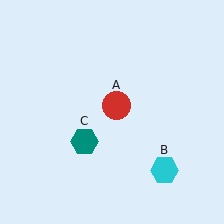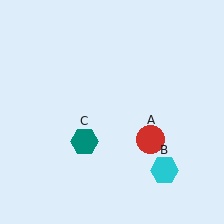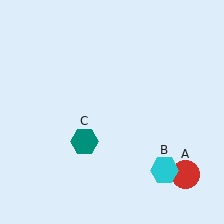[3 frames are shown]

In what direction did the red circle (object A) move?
The red circle (object A) moved down and to the right.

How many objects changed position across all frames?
1 object changed position: red circle (object A).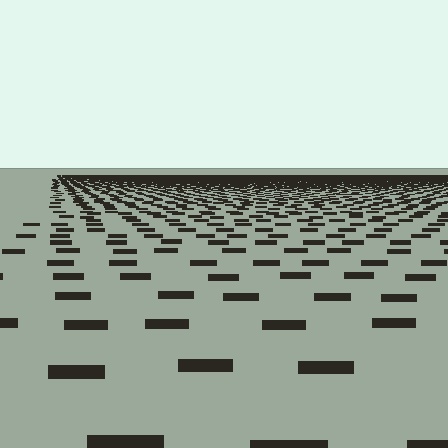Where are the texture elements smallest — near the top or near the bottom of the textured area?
Near the top.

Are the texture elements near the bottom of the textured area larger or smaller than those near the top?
Larger. Near the bottom, elements are closer to the viewer and appear at a bigger on-screen size.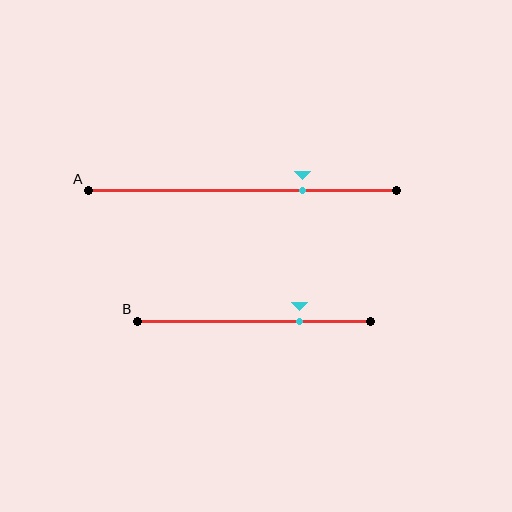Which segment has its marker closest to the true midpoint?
Segment A has its marker closest to the true midpoint.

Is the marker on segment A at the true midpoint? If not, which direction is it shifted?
No, the marker on segment A is shifted to the right by about 20% of the segment length.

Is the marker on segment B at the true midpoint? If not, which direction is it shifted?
No, the marker on segment B is shifted to the right by about 20% of the segment length.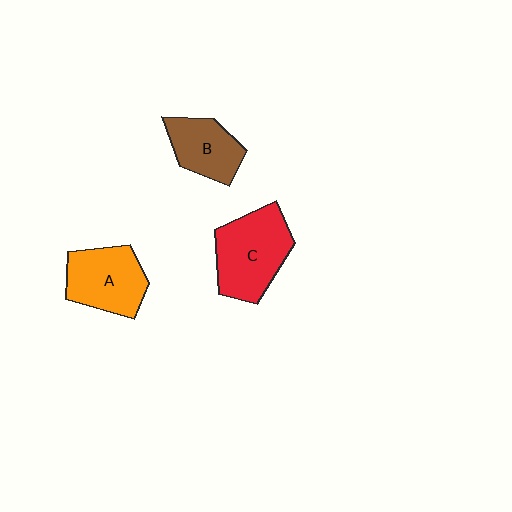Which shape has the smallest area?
Shape B (brown).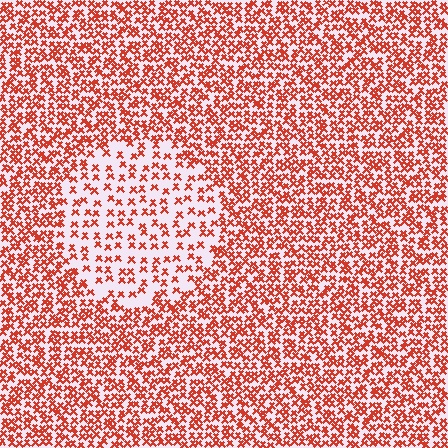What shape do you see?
I see a circle.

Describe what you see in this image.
The image contains small red elements arranged at two different densities. A circle-shaped region is visible where the elements are less densely packed than the surrounding area.